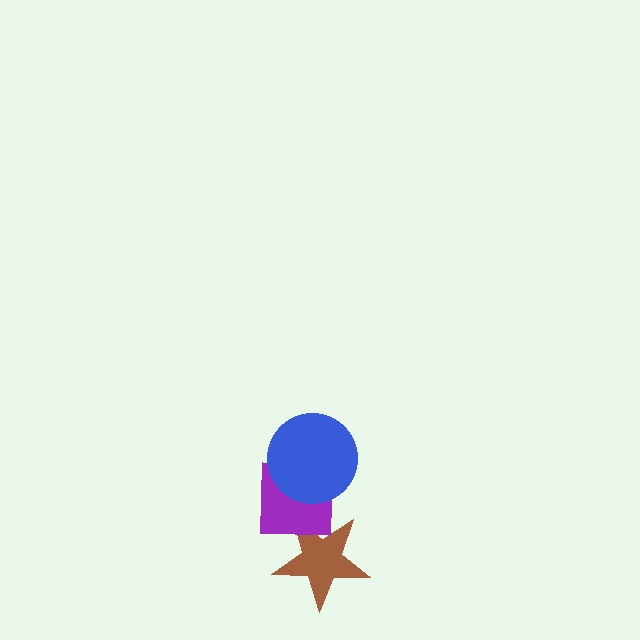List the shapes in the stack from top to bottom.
From top to bottom: the blue circle, the purple square, the brown star.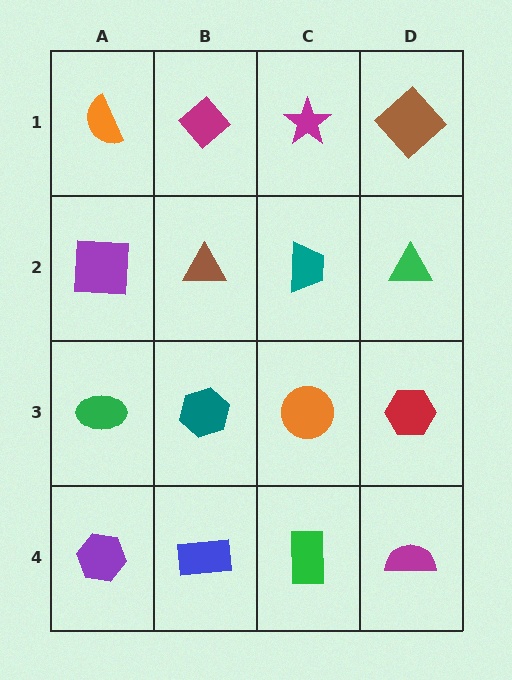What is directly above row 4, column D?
A red hexagon.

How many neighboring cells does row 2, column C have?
4.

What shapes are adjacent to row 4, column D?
A red hexagon (row 3, column D), a green rectangle (row 4, column C).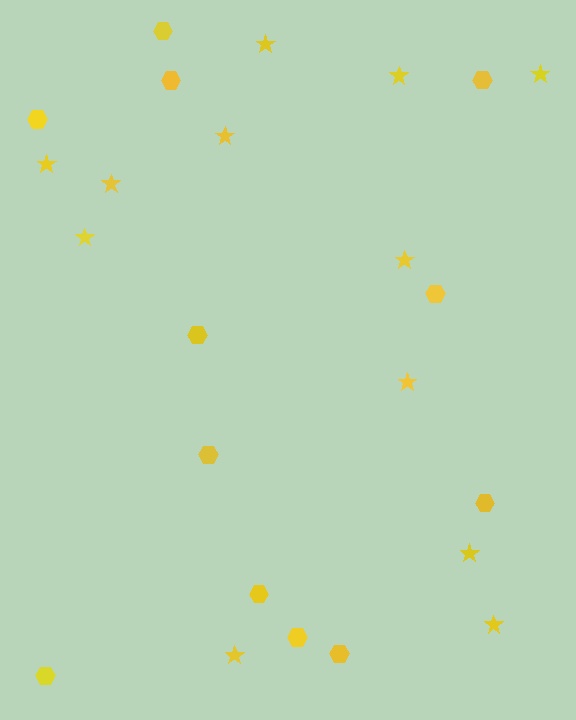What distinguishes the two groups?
There are 2 groups: one group of hexagons (12) and one group of stars (12).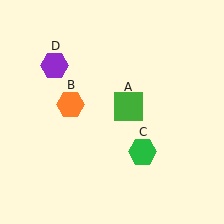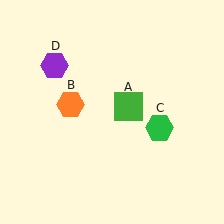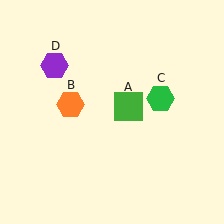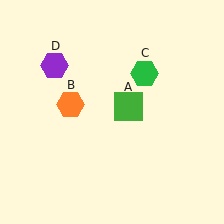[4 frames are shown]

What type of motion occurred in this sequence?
The green hexagon (object C) rotated counterclockwise around the center of the scene.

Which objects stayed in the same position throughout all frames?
Green square (object A) and orange hexagon (object B) and purple hexagon (object D) remained stationary.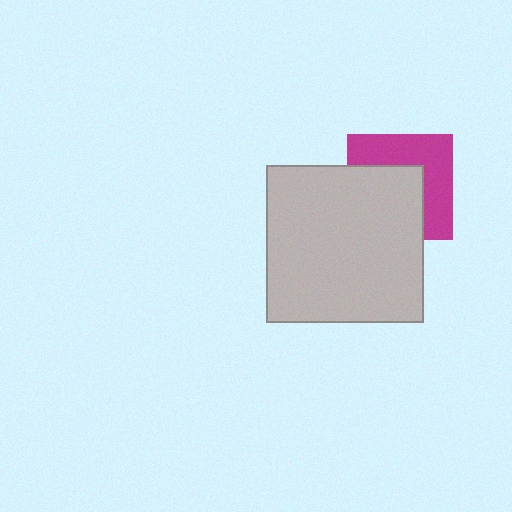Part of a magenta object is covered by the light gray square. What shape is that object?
It is a square.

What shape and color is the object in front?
The object in front is a light gray square.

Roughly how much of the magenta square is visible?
About half of it is visible (roughly 50%).